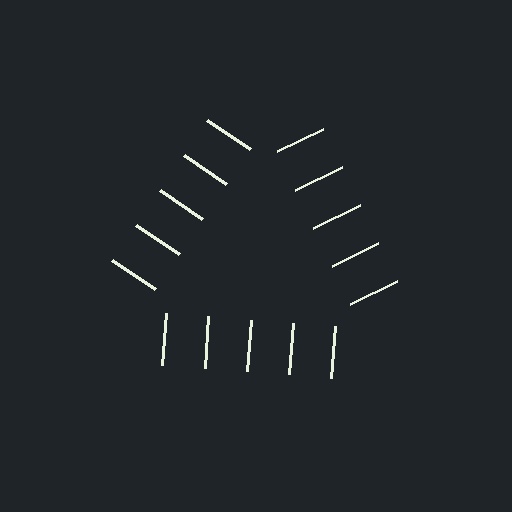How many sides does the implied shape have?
3 sides — the line-ends trace a triangle.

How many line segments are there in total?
15 — 5 along each of the 3 edges.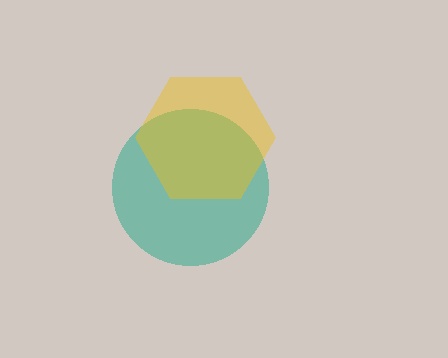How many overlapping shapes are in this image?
There are 2 overlapping shapes in the image.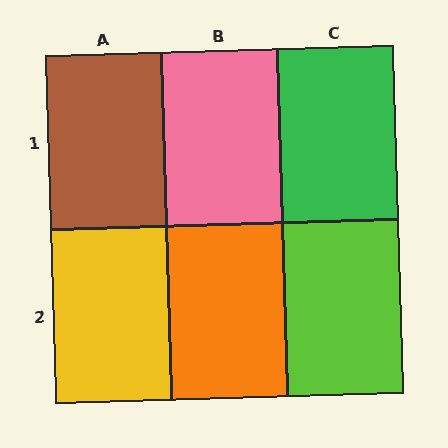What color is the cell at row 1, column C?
Green.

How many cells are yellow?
1 cell is yellow.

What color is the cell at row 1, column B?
Pink.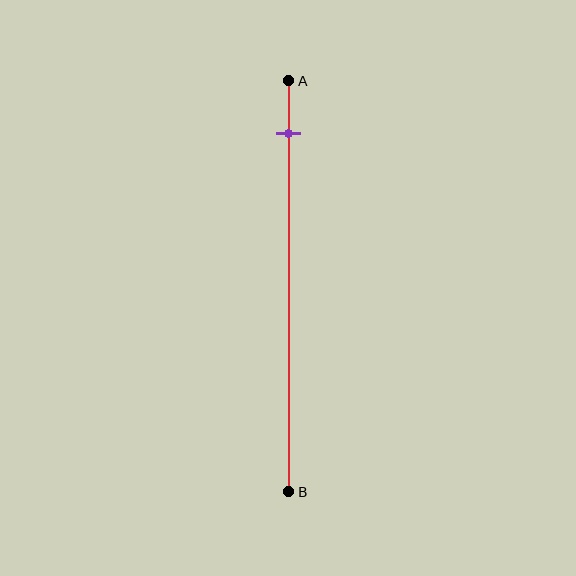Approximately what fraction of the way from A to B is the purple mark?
The purple mark is approximately 15% of the way from A to B.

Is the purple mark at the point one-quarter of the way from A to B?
No, the mark is at about 15% from A, not at the 25% one-quarter point.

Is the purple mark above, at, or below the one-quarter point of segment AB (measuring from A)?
The purple mark is above the one-quarter point of segment AB.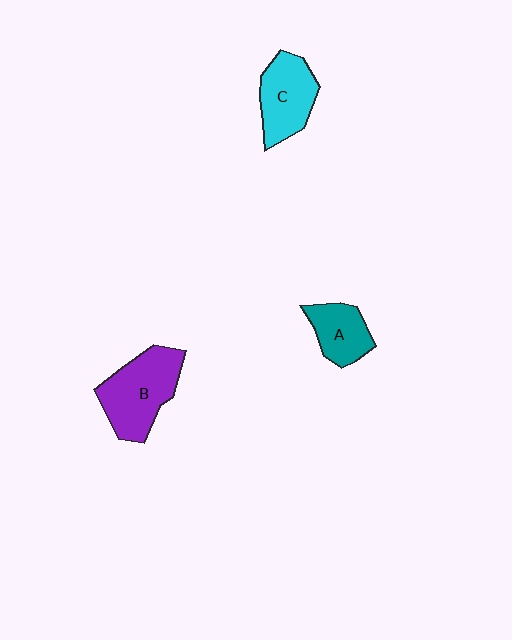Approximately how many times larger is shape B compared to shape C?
Approximately 1.3 times.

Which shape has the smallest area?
Shape A (teal).